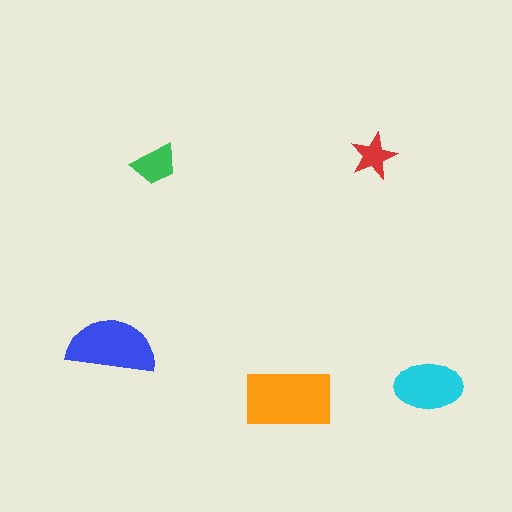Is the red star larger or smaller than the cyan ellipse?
Smaller.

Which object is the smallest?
The red star.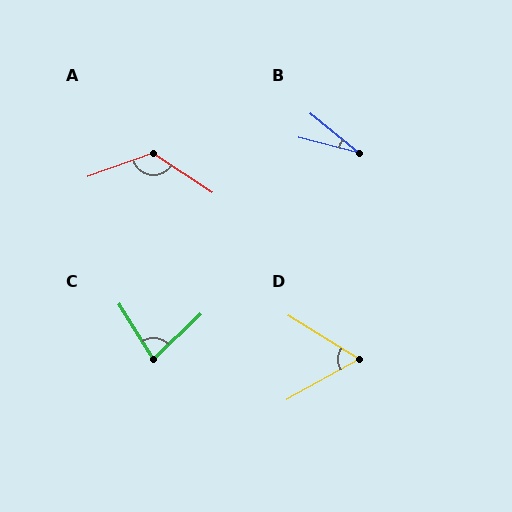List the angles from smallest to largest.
B (25°), D (61°), C (78°), A (127°).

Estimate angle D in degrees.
Approximately 61 degrees.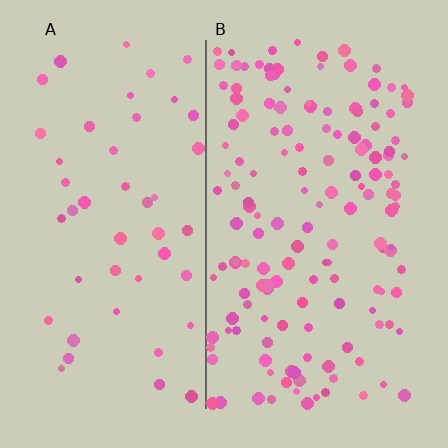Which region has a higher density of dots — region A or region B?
B (the right).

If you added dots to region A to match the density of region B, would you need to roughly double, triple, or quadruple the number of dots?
Approximately triple.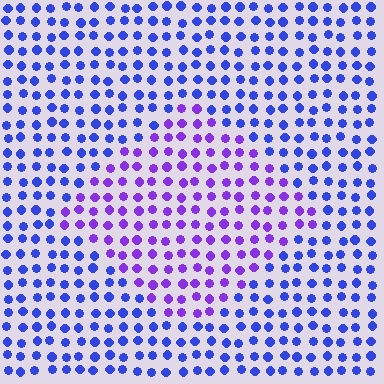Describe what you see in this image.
The image is filled with small blue elements in a uniform arrangement. A diamond-shaped region is visible where the elements are tinted to a slightly different hue, forming a subtle color boundary.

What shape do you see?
I see a diamond.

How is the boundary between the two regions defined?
The boundary is defined purely by a slight shift in hue (about 37 degrees). Spacing, size, and orientation are identical on both sides.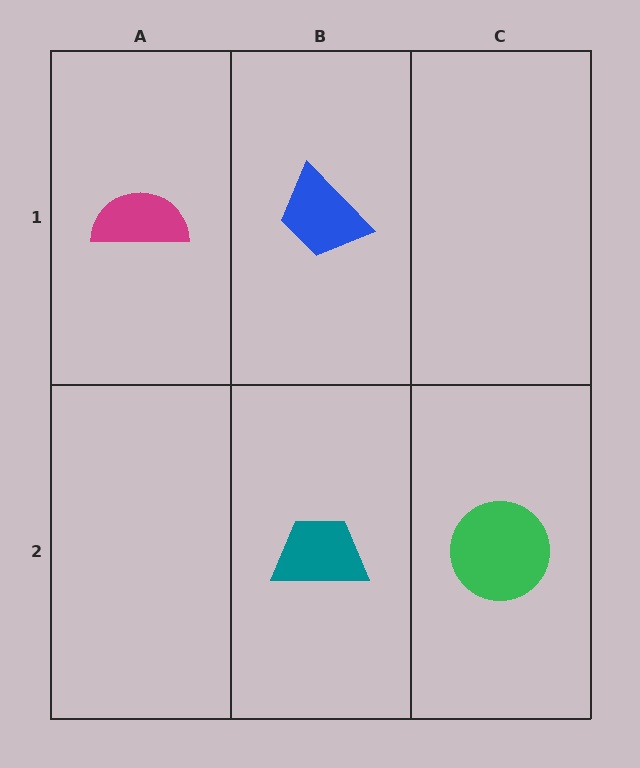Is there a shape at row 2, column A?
No, that cell is empty.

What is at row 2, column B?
A teal trapezoid.